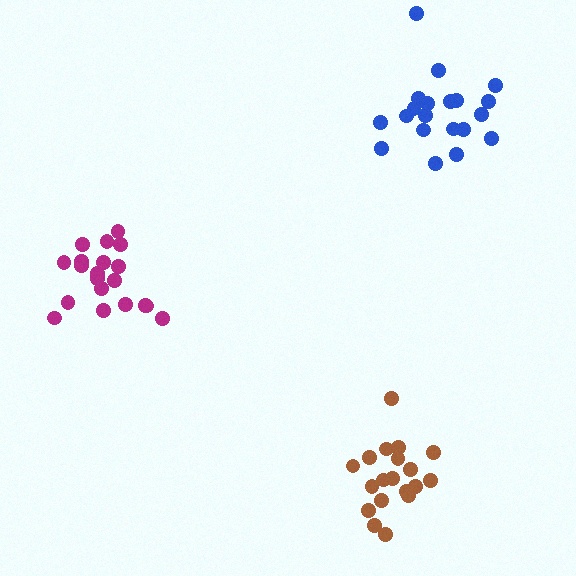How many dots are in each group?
Group 1: 19 dots, Group 2: 20 dots, Group 3: 20 dots (59 total).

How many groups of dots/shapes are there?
There are 3 groups.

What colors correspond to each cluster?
The clusters are colored: brown, blue, magenta.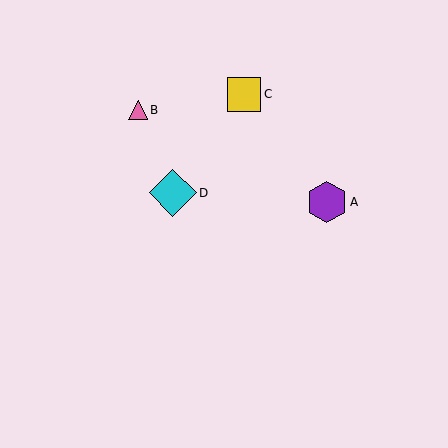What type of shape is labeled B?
Shape B is a pink triangle.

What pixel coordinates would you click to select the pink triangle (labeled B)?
Click at (138, 110) to select the pink triangle B.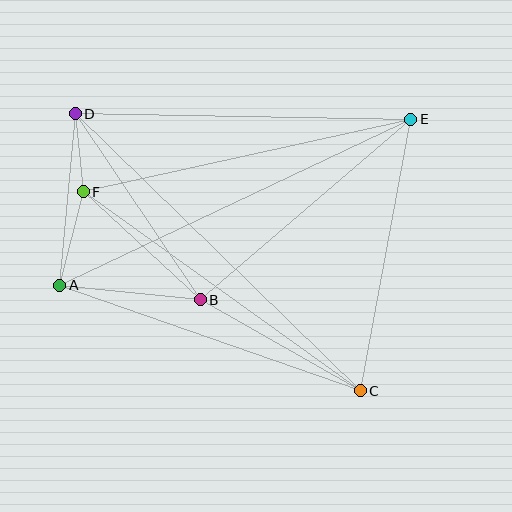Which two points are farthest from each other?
Points C and D are farthest from each other.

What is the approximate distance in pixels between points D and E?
The distance between D and E is approximately 336 pixels.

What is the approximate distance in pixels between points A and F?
The distance between A and F is approximately 96 pixels.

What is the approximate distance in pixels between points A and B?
The distance between A and B is approximately 141 pixels.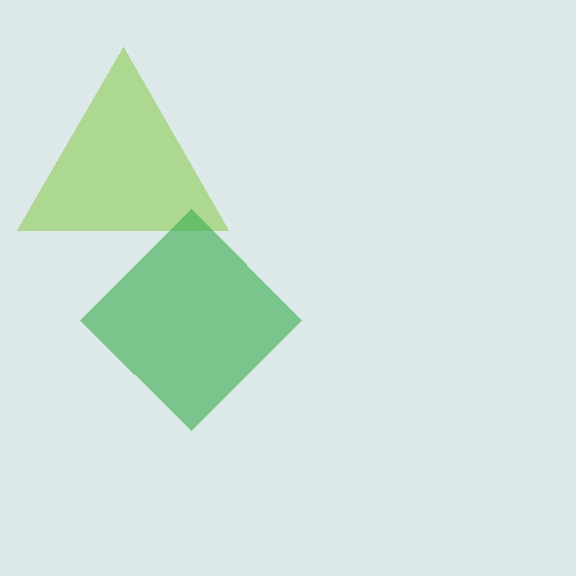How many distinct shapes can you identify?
There are 2 distinct shapes: a lime triangle, a green diamond.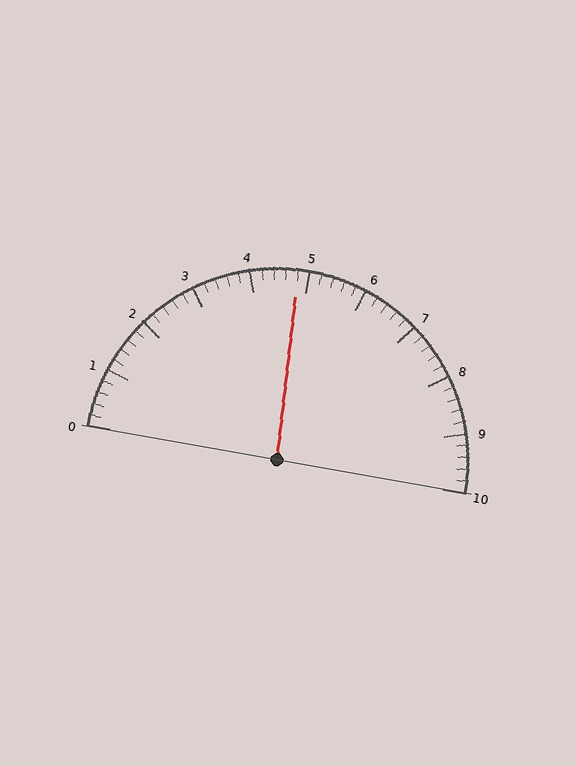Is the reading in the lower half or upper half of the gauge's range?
The reading is in the lower half of the range (0 to 10).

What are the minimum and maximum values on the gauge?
The gauge ranges from 0 to 10.